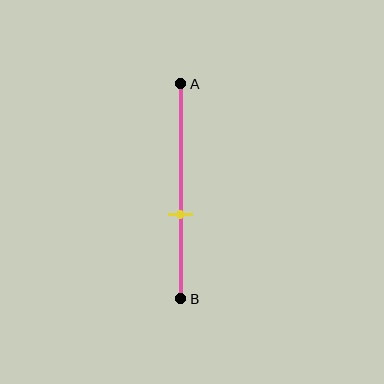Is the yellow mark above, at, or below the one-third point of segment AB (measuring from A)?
The yellow mark is below the one-third point of segment AB.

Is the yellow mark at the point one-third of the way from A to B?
No, the mark is at about 60% from A, not at the 33% one-third point.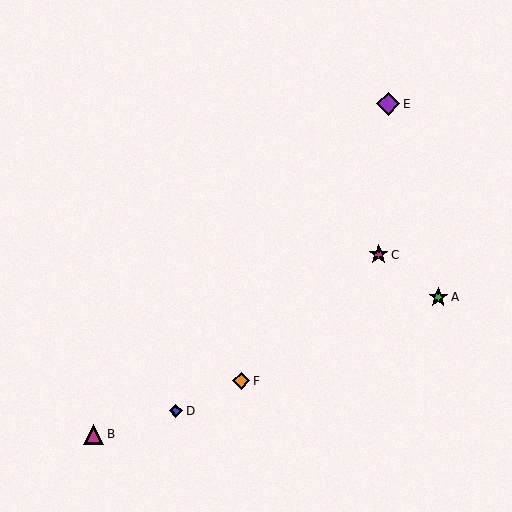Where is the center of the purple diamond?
The center of the purple diamond is at (388, 104).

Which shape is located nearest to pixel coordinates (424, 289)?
The green star (labeled A) at (438, 297) is nearest to that location.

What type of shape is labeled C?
Shape C is a magenta star.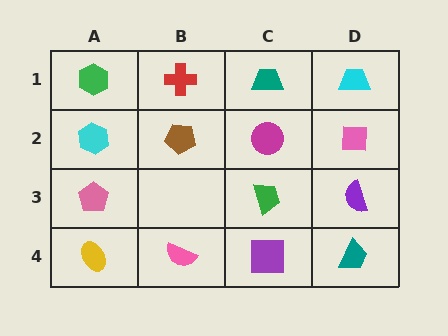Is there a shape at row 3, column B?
No, that cell is empty.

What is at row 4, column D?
A teal trapezoid.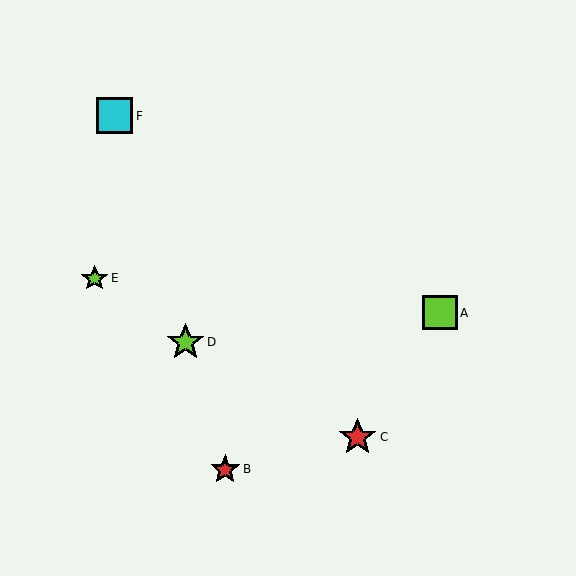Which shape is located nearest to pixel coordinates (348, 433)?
The red star (labeled C) at (358, 437) is nearest to that location.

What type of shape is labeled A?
Shape A is a lime square.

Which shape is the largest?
The red star (labeled C) is the largest.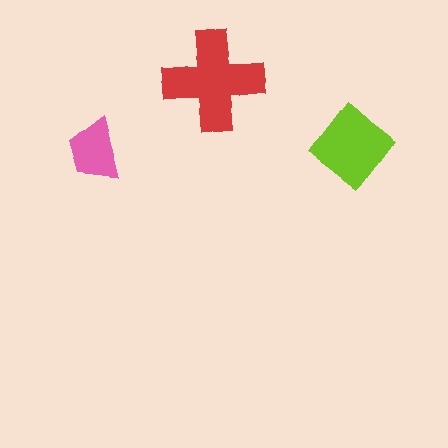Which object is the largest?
The red cross.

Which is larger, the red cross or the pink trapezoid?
The red cross.